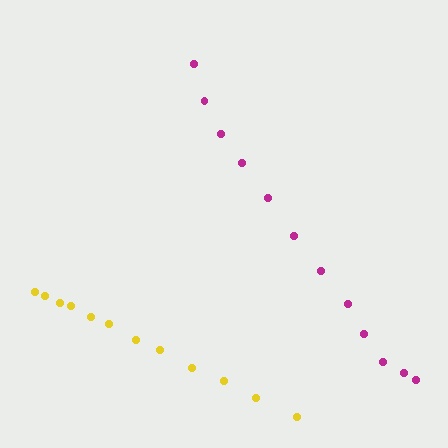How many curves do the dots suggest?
There are 2 distinct paths.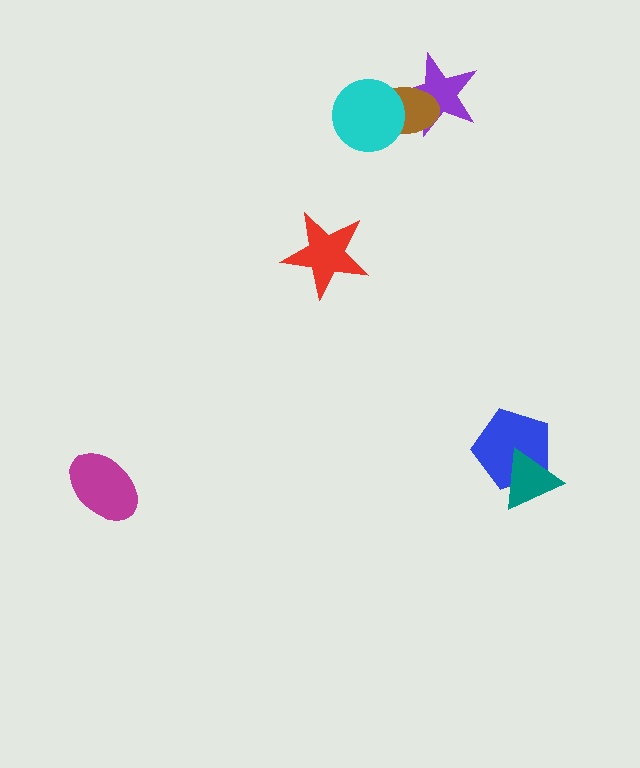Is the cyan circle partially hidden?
No, no other shape covers it.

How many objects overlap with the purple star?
1 object overlaps with the purple star.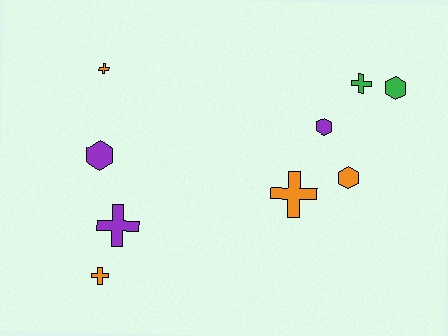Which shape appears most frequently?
Cross, with 5 objects.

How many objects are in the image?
There are 9 objects.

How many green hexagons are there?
There is 1 green hexagon.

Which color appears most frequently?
Orange, with 4 objects.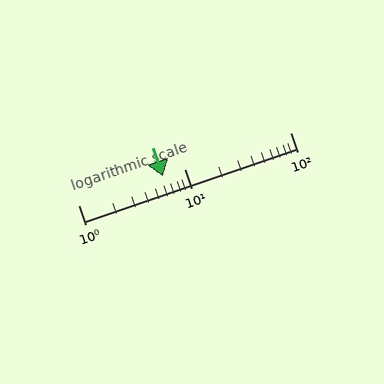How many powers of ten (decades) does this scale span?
The scale spans 2 decades, from 1 to 100.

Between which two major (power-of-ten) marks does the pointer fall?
The pointer is between 1 and 10.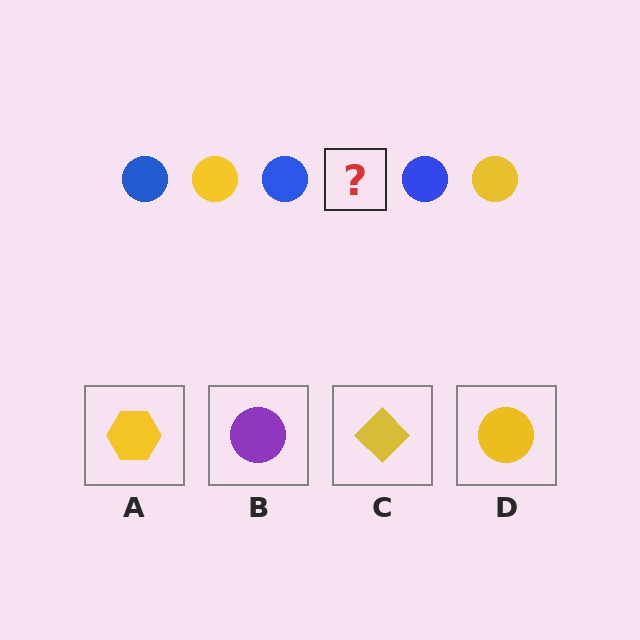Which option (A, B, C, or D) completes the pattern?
D.